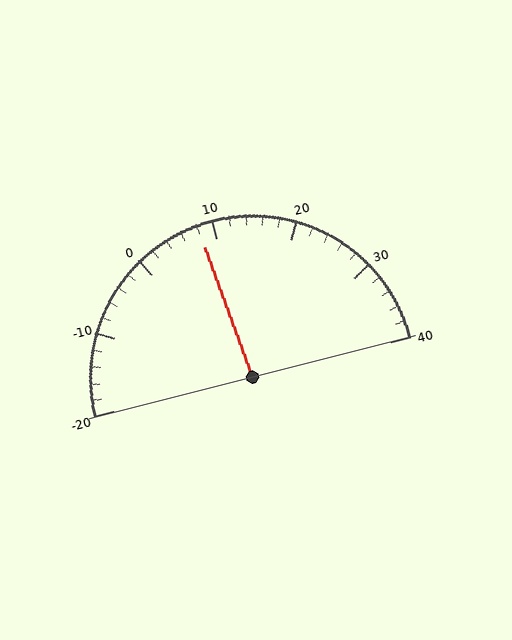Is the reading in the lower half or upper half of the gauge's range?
The reading is in the lower half of the range (-20 to 40).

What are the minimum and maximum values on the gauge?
The gauge ranges from -20 to 40.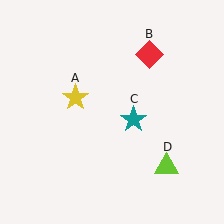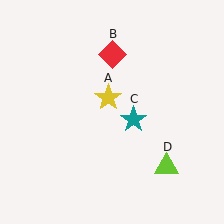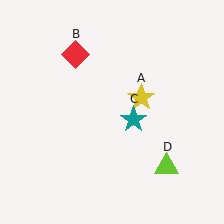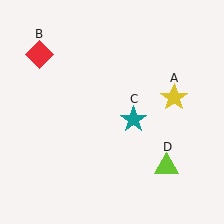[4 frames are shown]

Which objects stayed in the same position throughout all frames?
Teal star (object C) and lime triangle (object D) remained stationary.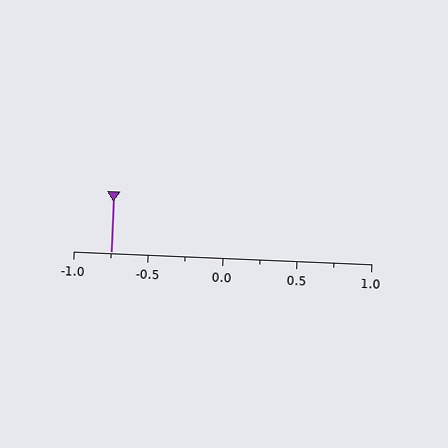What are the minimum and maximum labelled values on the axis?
The axis runs from -1.0 to 1.0.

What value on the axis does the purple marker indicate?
The marker indicates approximately -0.75.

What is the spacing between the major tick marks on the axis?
The major ticks are spaced 0.5 apart.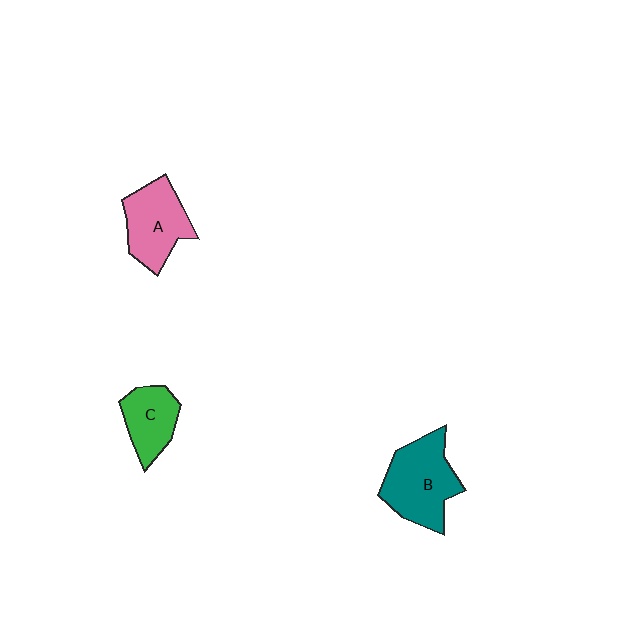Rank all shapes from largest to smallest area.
From largest to smallest: B (teal), A (pink), C (green).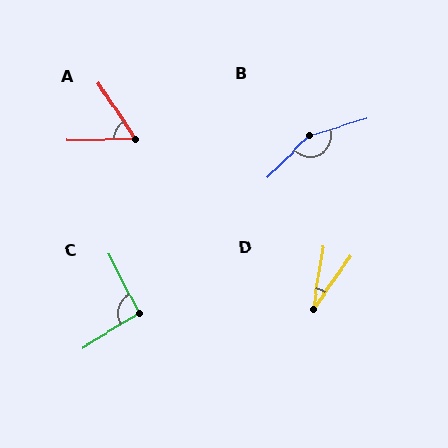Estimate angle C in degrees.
Approximately 94 degrees.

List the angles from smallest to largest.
D (26°), A (57°), C (94°), B (153°).